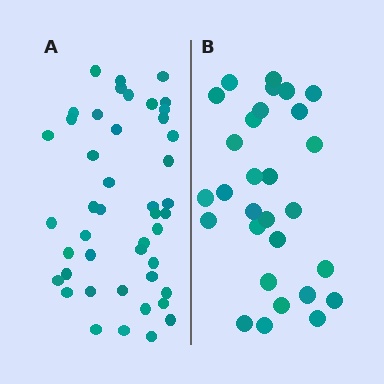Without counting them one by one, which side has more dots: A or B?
Region A (the left region) has more dots.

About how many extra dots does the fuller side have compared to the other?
Region A has approximately 15 more dots than region B.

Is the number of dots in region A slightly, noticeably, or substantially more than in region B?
Region A has substantially more. The ratio is roughly 1.6 to 1.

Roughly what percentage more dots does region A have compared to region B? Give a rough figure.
About 55% more.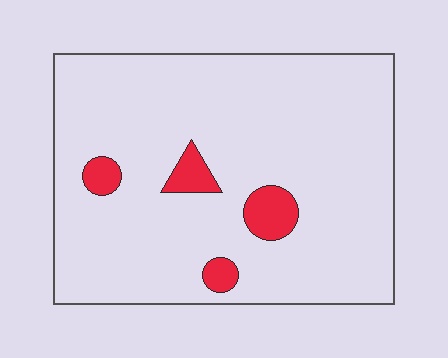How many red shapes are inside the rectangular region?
4.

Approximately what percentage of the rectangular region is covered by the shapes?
Approximately 10%.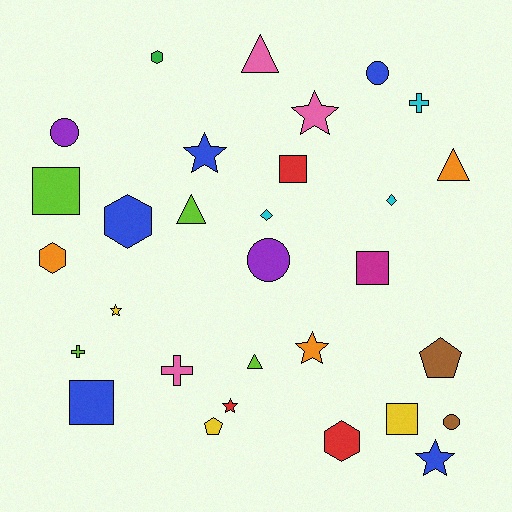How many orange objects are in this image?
There are 3 orange objects.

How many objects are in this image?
There are 30 objects.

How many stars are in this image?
There are 6 stars.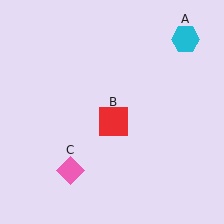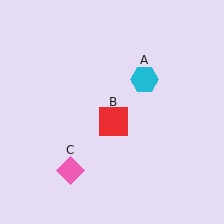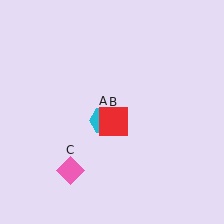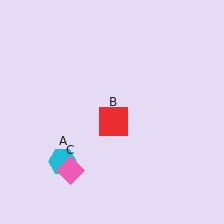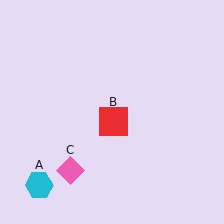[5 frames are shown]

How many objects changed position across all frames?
1 object changed position: cyan hexagon (object A).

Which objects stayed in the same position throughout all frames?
Red square (object B) and pink diamond (object C) remained stationary.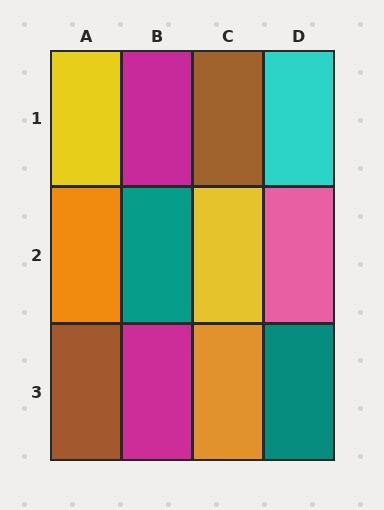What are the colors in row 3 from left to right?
Brown, magenta, orange, teal.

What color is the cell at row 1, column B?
Magenta.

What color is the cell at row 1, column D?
Cyan.